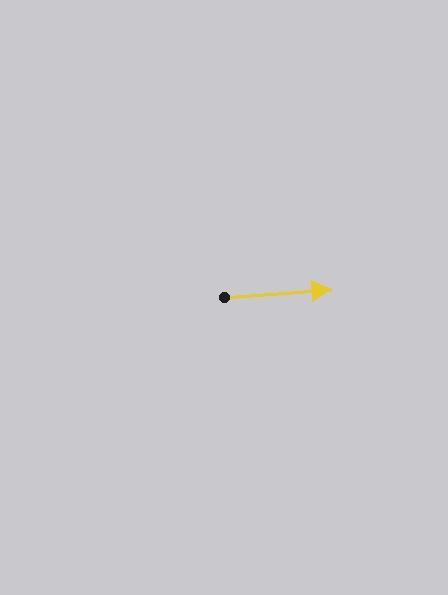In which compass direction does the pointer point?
East.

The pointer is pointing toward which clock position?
Roughly 3 o'clock.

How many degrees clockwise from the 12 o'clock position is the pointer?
Approximately 86 degrees.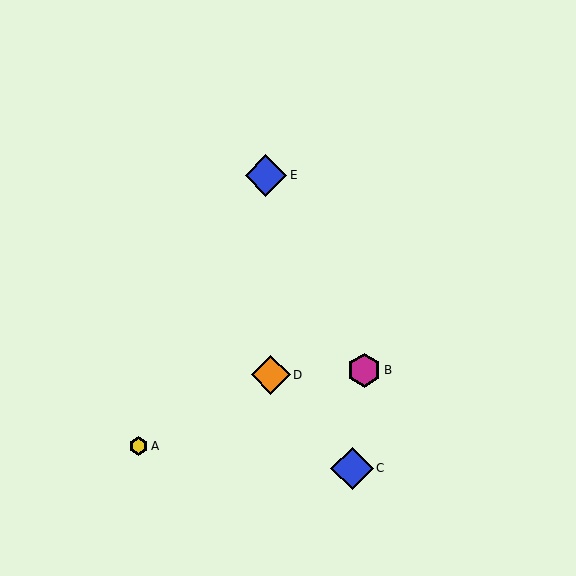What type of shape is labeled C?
Shape C is a blue diamond.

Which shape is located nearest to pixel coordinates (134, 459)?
The yellow hexagon (labeled A) at (139, 446) is nearest to that location.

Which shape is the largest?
The blue diamond (labeled C) is the largest.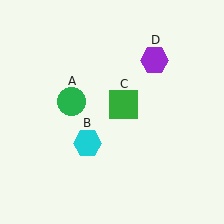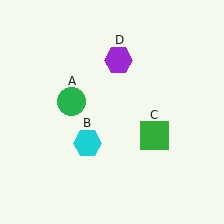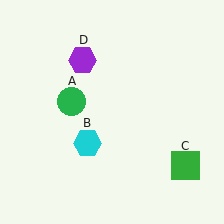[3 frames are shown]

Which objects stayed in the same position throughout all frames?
Green circle (object A) and cyan hexagon (object B) remained stationary.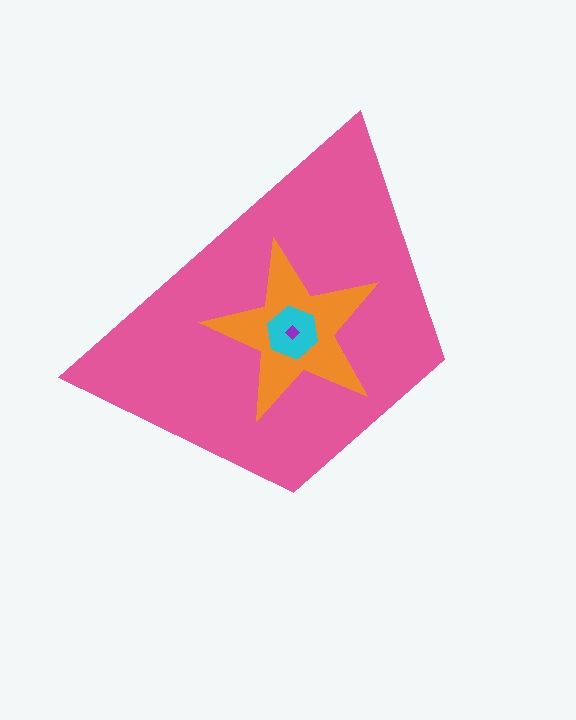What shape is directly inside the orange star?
The cyan hexagon.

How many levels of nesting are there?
4.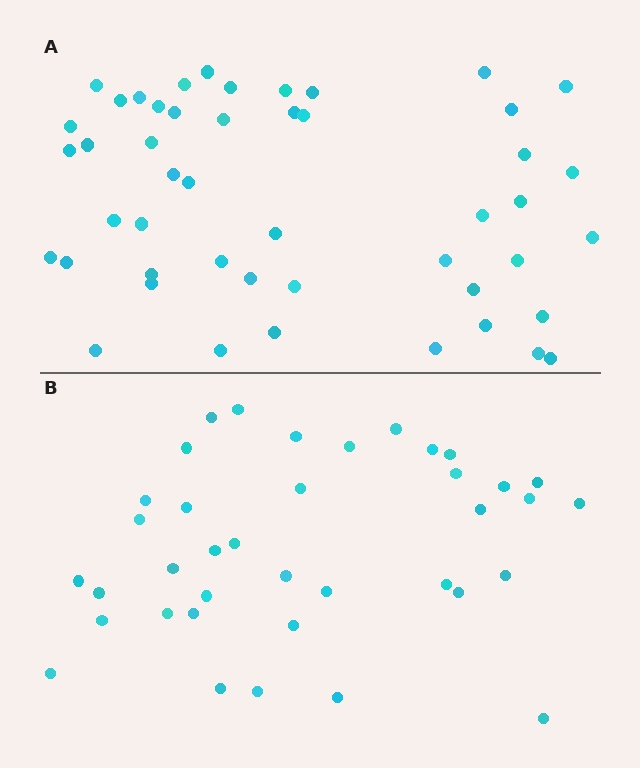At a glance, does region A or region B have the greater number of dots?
Region A (the top region) has more dots.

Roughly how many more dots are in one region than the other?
Region A has roughly 10 or so more dots than region B.